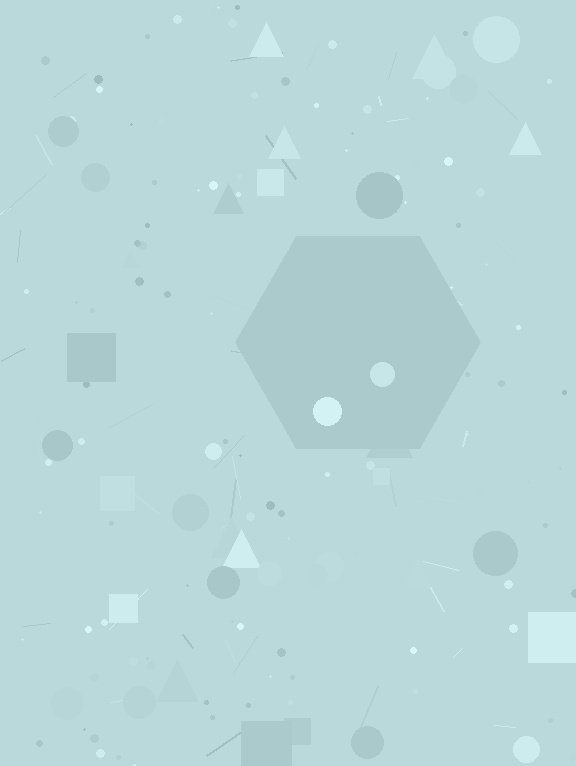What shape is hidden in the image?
A hexagon is hidden in the image.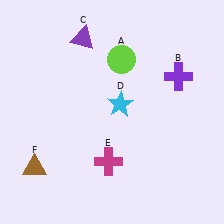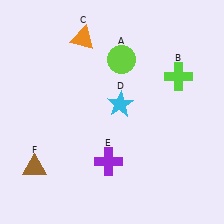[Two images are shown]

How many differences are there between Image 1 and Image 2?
There are 3 differences between the two images.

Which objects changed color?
B changed from purple to lime. C changed from purple to orange. E changed from magenta to purple.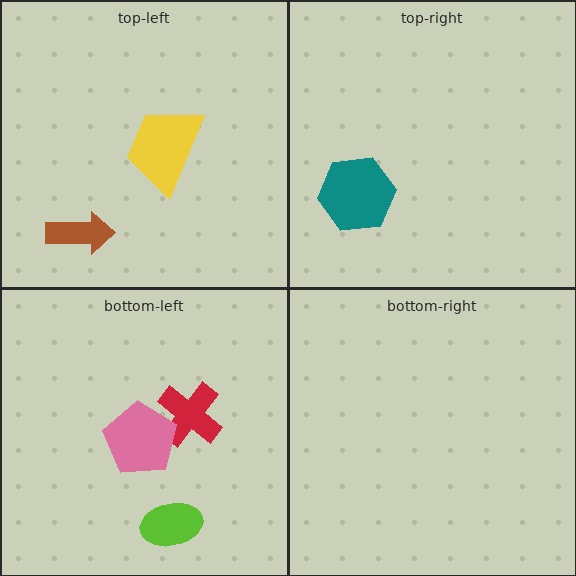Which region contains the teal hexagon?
The top-right region.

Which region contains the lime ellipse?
The bottom-left region.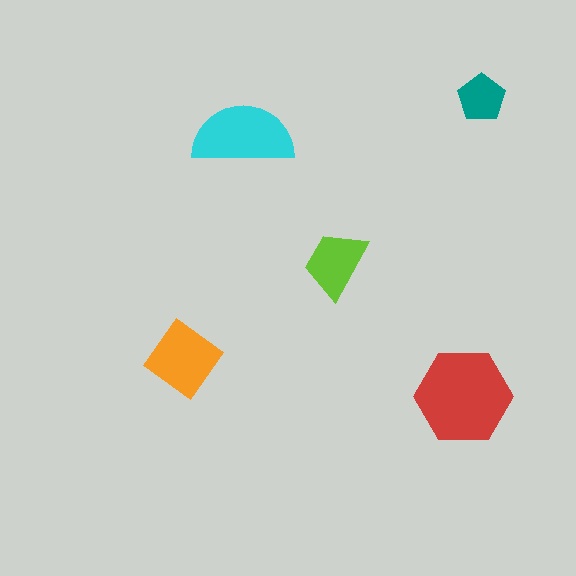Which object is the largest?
The red hexagon.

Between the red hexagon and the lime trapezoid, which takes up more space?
The red hexagon.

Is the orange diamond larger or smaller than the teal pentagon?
Larger.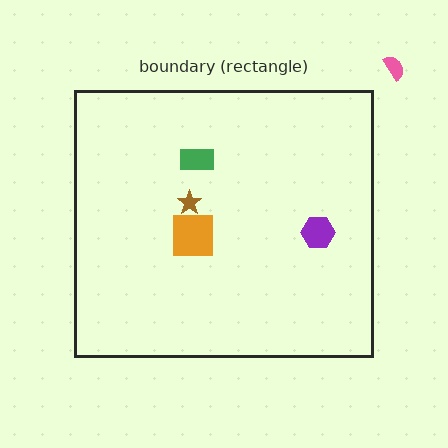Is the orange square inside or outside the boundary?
Inside.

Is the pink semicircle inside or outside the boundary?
Outside.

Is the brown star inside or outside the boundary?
Inside.